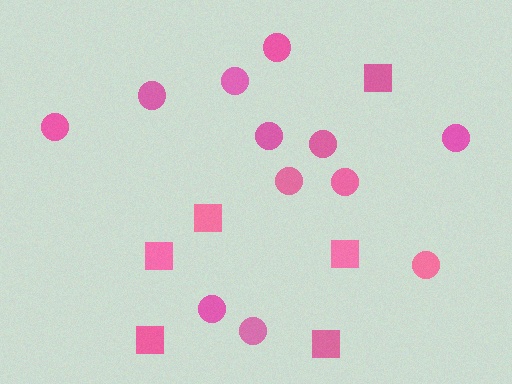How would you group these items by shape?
There are 2 groups: one group of squares (6) and one group of circles (12).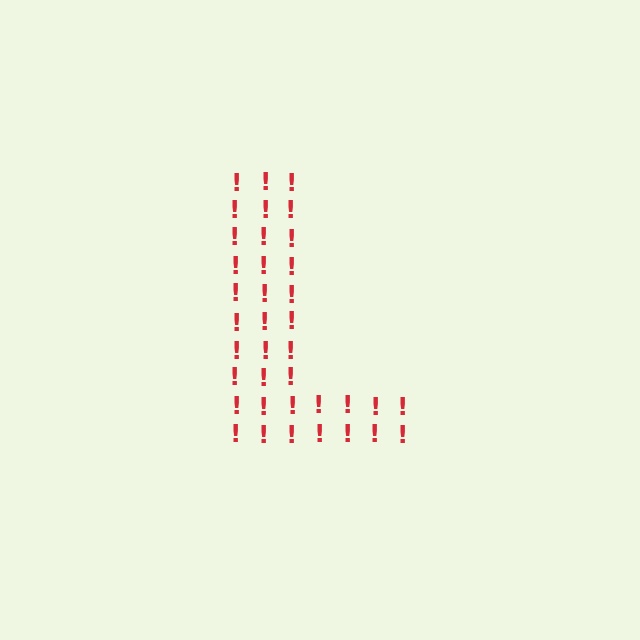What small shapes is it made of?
It is made of small exclamation marks.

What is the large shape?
The large shape is the letter L.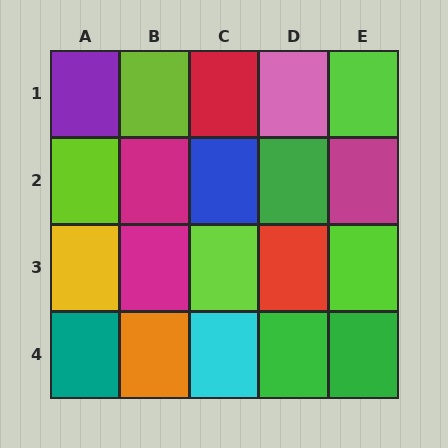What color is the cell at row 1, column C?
Red.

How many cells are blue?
1 cell is blue.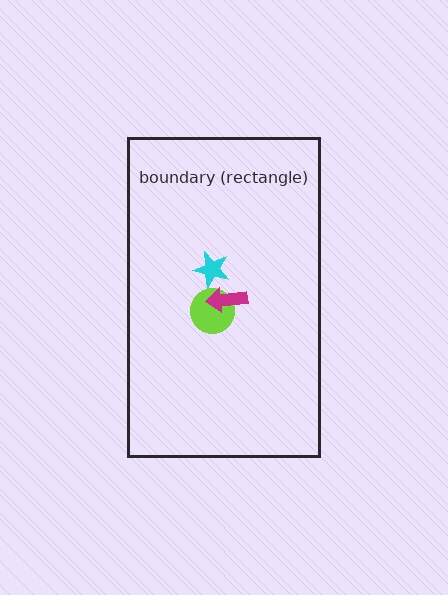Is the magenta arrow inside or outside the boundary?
Inside.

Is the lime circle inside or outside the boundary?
Inside.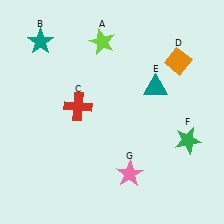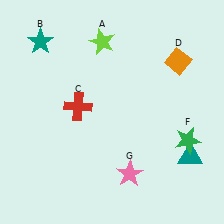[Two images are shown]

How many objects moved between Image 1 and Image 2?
1 object moved between the two images.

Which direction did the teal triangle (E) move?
The teal triangle (E) moved down.